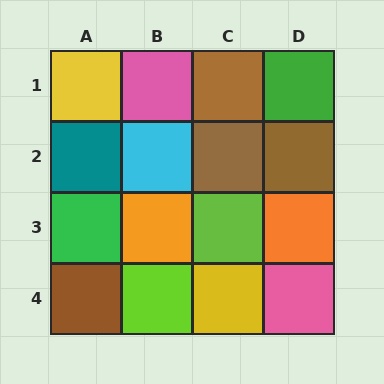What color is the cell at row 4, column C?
Yellow.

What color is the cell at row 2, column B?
Cyan.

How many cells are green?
2 cells are green.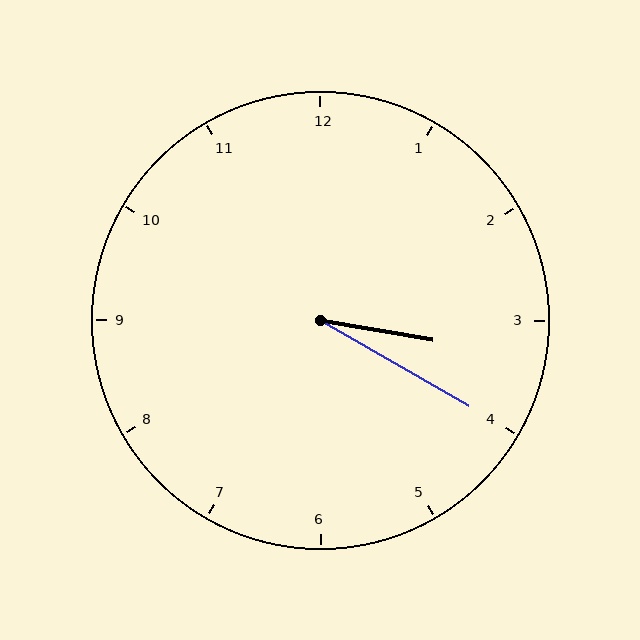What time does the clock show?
3:20.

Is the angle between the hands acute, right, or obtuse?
It is acute.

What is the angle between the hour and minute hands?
Approximately 20 degrees.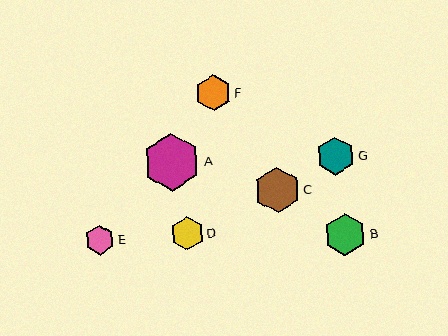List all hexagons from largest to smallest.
From largest to smallest: A, C, B, G, F, D, E.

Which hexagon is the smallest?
Hexagon E is the smallest with a size of approximately 30 pixels.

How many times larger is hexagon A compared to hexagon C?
Hexagon A is approximately 1.3 times the size of hexagon C.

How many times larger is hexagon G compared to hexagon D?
Hexagon G is approximately 1.1 times the size of hexagon D.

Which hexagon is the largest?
Hexagon A is the largest with a size of approximately 58 pixels.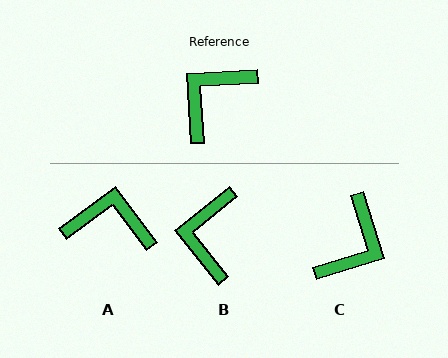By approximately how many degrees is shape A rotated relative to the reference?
Approximately 56 degrees clockwise.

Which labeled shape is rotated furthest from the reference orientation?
C, about 166 degrees away.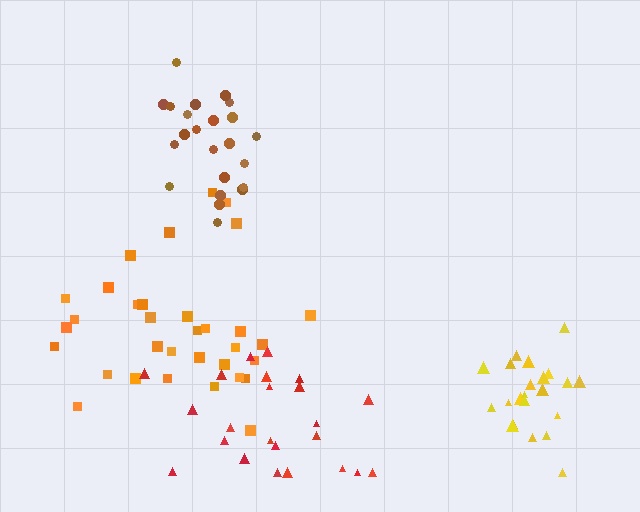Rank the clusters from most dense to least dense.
brown, yellow, orange, red.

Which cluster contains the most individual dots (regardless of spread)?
Orange (33).